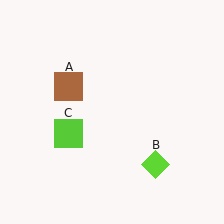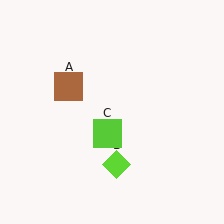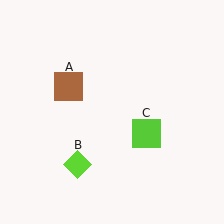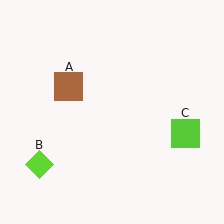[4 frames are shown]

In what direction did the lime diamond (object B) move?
The lime diamond (object B) moved left.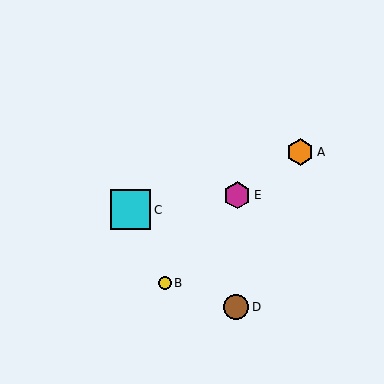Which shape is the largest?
The cyan square (labeled C) is the largest.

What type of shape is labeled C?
Shape C is a cyan square.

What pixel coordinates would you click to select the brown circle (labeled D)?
Click at (236, 307) to select the brown circle D.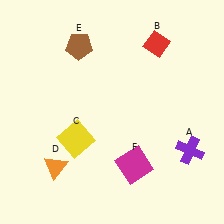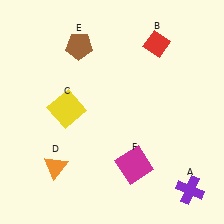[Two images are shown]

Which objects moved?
The objects that moved are: the purple cross (A), the yellow square (C).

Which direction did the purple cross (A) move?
The purple cross (A) moved down.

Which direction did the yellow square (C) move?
The yellow square (C) moved up.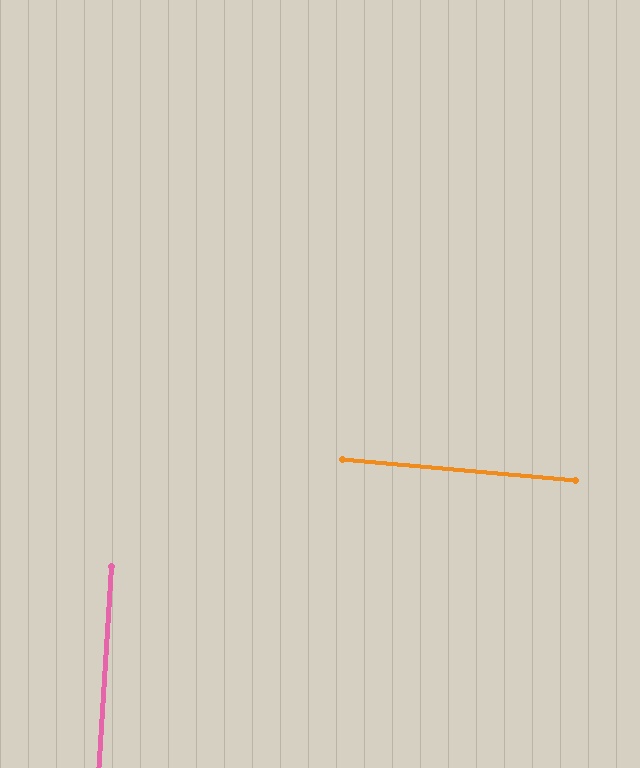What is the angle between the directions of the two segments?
Approximately 88 degrees.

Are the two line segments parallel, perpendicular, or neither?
Perpendicular — they meet at approximately 88°.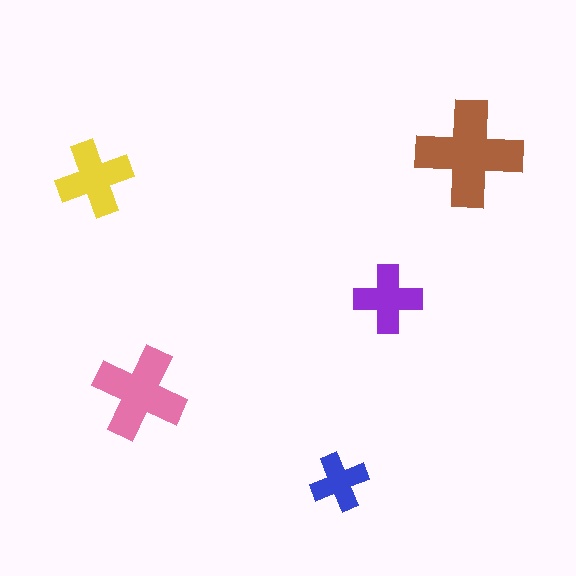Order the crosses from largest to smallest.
the brown one, the pink one, the yellow one, the purple one, the blue one.